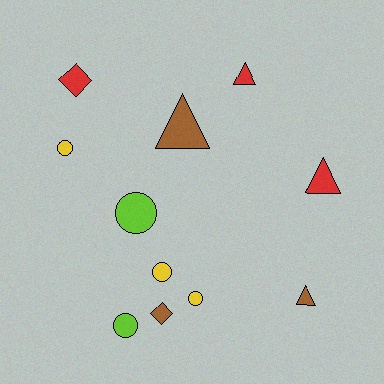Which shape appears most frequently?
Circle, with 5 objects.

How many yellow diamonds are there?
There are no yellow diamonds.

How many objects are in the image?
There are 11 objects.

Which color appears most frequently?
Brown, with 3 objects.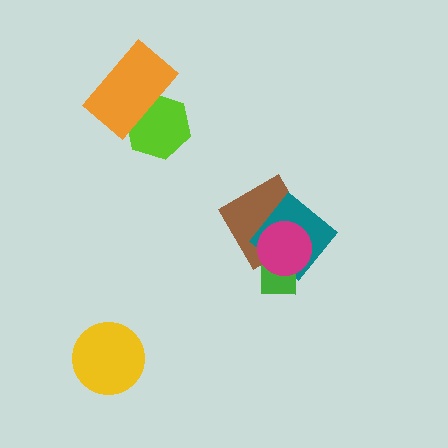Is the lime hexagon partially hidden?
Yes, it is partially covered by another shape.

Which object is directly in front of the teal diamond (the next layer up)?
The green rectangle is directly in front of the teal diamond.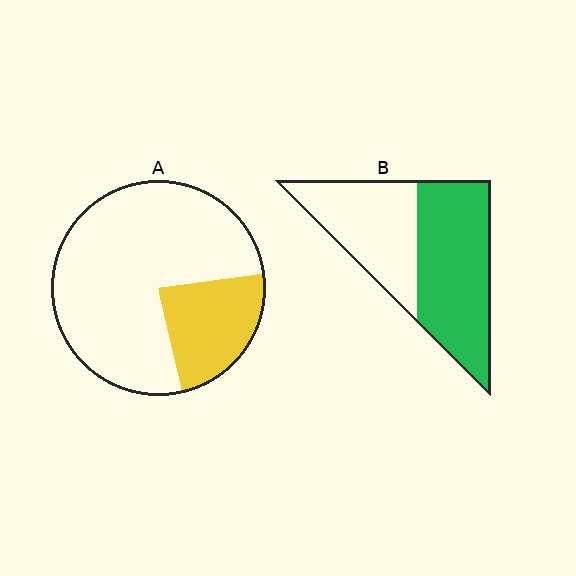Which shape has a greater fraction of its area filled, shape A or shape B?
Shape B.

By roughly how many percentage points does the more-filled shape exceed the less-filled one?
By roughly 35 percentage points (B over A).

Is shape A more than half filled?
No.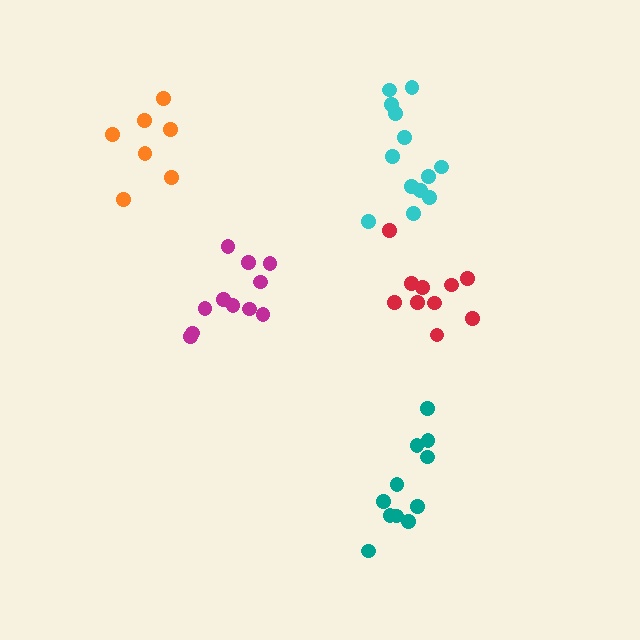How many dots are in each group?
Group 1: 13 dots, Group 2: 11 dots, Group 3: 11 dots, Group 4: 10 dots, Group 5: 7 dots (52 total).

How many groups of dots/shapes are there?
There are 5 groups.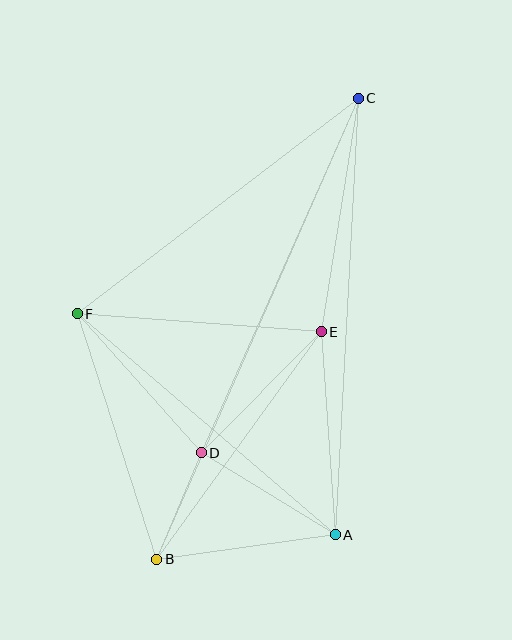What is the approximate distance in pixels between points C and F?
The distance between C and F is approximately 354 pixels.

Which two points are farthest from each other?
Points B and C are farthest from each other.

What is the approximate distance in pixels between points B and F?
The distance between B and F is approximately 258 pixels.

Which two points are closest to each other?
Points B and D are closest to each other.